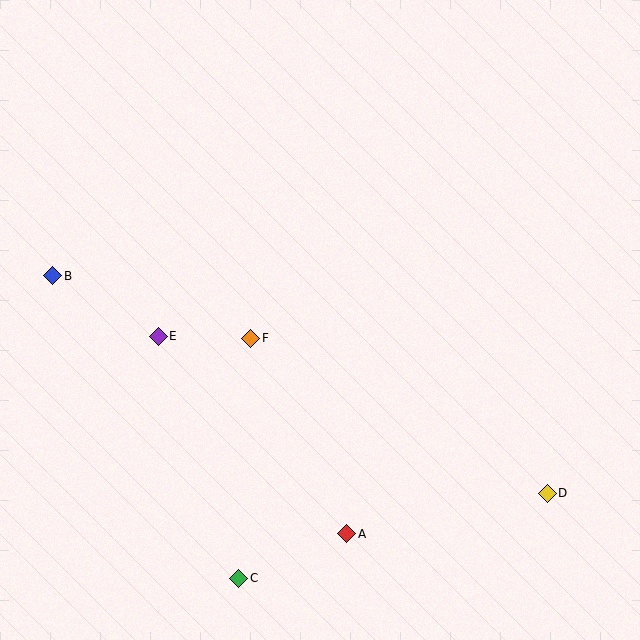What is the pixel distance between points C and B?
The distance between C and B is 355 pixels.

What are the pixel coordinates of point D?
Point D is at (547, 493).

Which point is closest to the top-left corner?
Point B is closest to the top-left corner.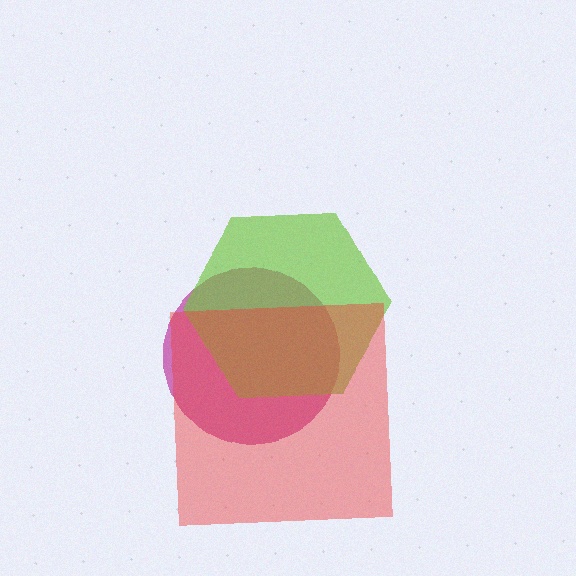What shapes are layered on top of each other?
The layered shapes are: a magenta circle, a lime hexagon, a red square.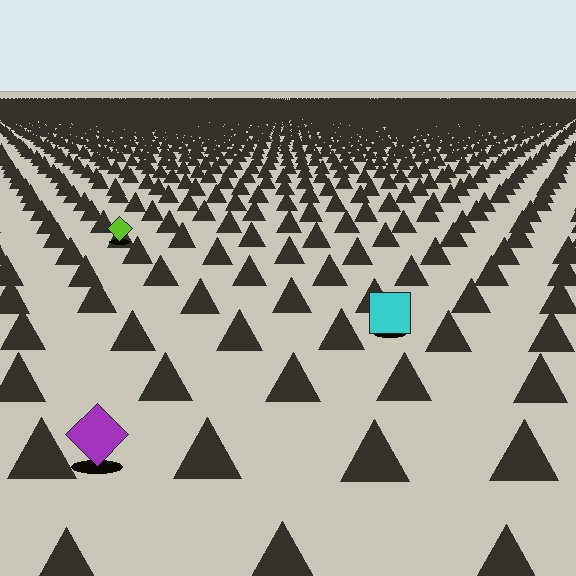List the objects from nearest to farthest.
From nearest to farthest: the purple diamond, the cyan square, the lime diamond.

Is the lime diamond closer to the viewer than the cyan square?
No. The cyan square is closer — you can tell from the texture gradient: the ground texture is coarser near it.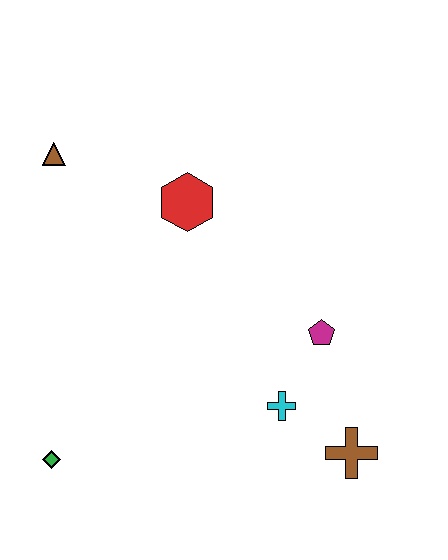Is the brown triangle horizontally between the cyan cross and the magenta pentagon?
No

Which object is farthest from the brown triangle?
The brown cross is farthest from the brown triangle.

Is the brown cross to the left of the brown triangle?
No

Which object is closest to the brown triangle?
The red hexagon is closest to the brown triangle.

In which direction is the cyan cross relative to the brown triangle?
The cyan cross is below the brown triangle.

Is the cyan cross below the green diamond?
No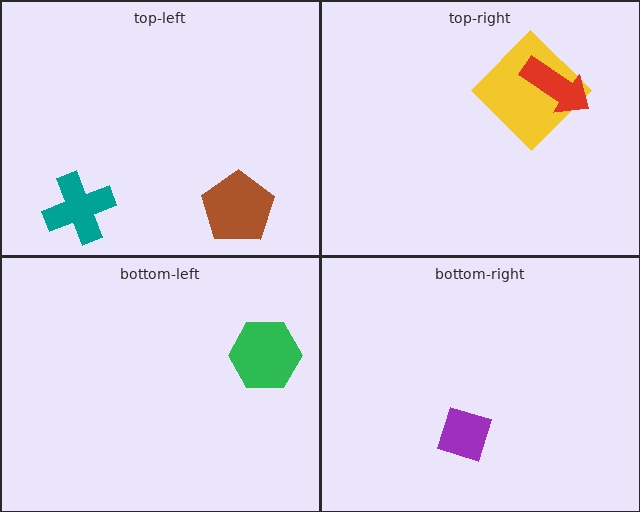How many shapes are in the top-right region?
2.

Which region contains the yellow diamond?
The top-right region.